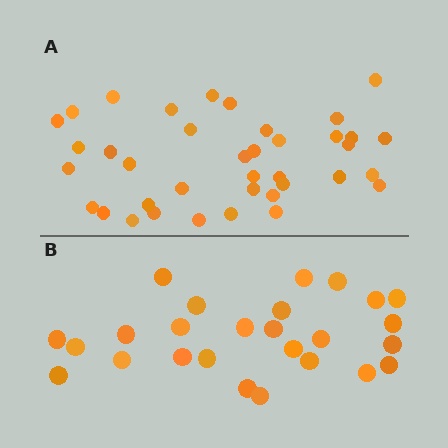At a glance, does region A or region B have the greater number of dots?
Region A (the top region) has more dots.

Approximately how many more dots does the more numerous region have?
Region A has roughly 12 or so more dots than region B.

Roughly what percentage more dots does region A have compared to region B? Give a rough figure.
About 45% more.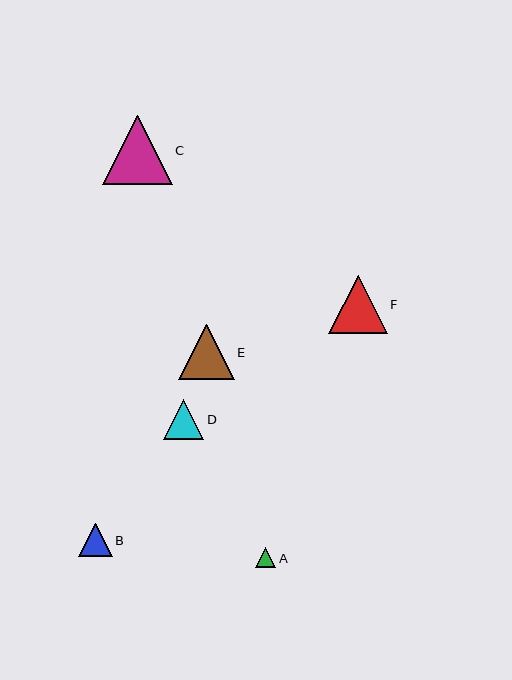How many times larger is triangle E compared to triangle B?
Triangle E is approximately 1.7 times the size of triangle B.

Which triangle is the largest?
Triangle C is the largest with a size of approximately 70 pixels.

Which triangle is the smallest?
Triangle A is the smallest with a size of approximately 20 pixels.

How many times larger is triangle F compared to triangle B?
Triangle F is approximately 1.8 times the size of triangle B.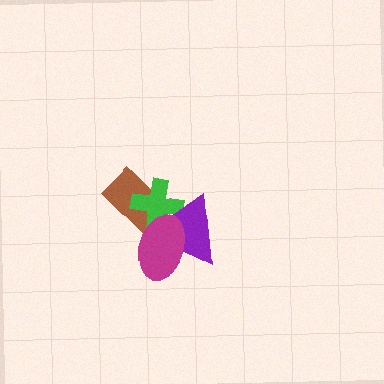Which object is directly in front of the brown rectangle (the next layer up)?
The green cross is directly in front of the brown rectangle.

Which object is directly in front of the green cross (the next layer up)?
The purple triangle is directly in front of the green cross.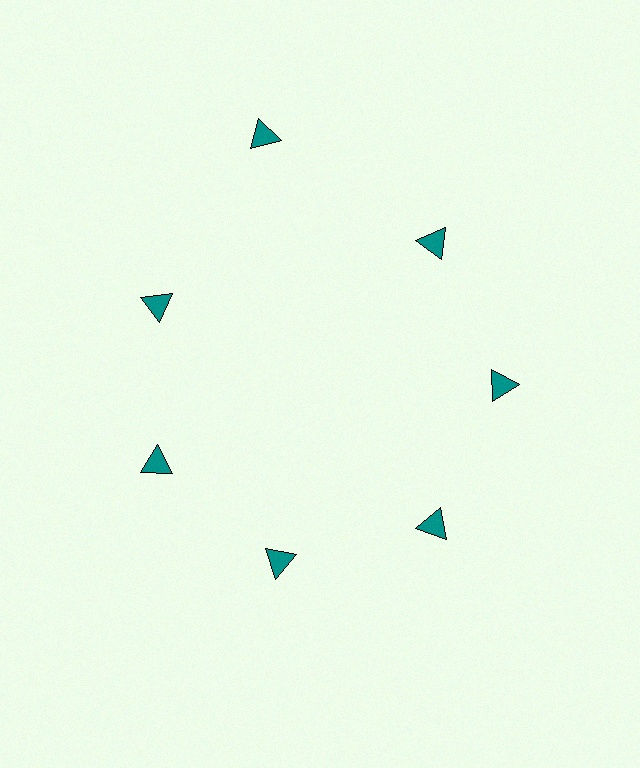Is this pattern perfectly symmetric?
No. The 7 teal triangles are arranged in a ring, but one element near the 12 o'clock position is pushed outward from the center, breaking the 7-fold rotational symmetry.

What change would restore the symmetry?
The symmetry would be restored by moving it inward, back onto the ring so that all 7 triangles sit at equal angles and equal distance from the center.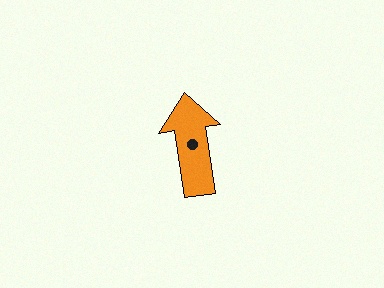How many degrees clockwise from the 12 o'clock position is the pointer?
Approximately 352 degrees.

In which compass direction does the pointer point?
North.